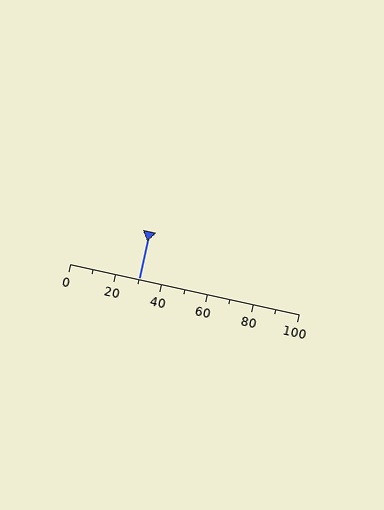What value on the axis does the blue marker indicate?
The marker indicates approximately 30.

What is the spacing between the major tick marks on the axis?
The major ticks are spaced 20 apart.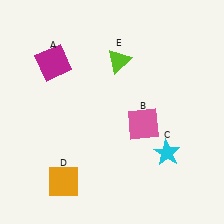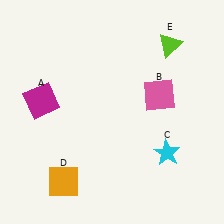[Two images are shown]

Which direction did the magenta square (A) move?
The magenta square (A) moved down.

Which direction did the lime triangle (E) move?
The lime triangle (E) moved right.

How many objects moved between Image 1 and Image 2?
3 objects moved between the two images.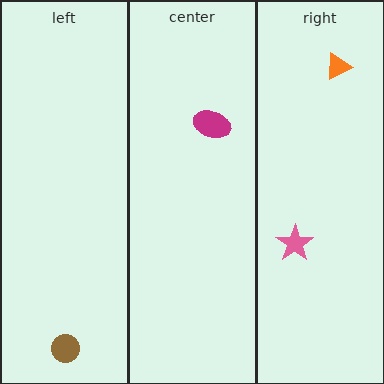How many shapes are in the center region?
1.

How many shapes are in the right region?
2.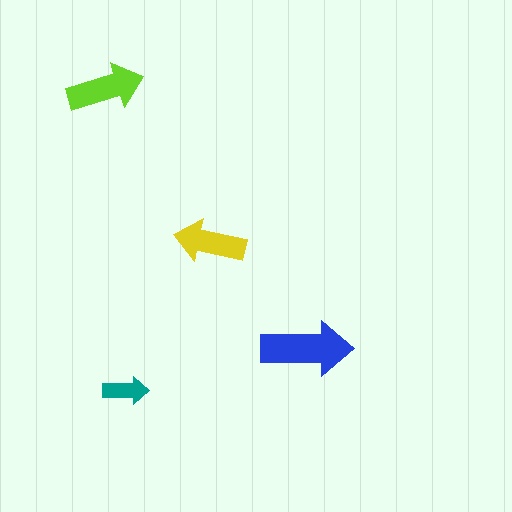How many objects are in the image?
There are 4 objects in the image.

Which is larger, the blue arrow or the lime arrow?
The blue one.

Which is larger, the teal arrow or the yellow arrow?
The yellow one.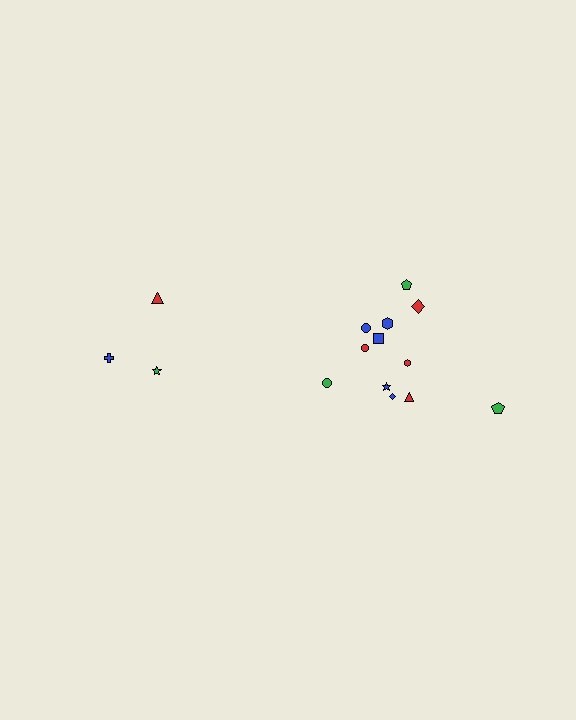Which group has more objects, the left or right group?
The right group.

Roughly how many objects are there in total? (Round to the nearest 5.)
Roughly 15 objects in total.